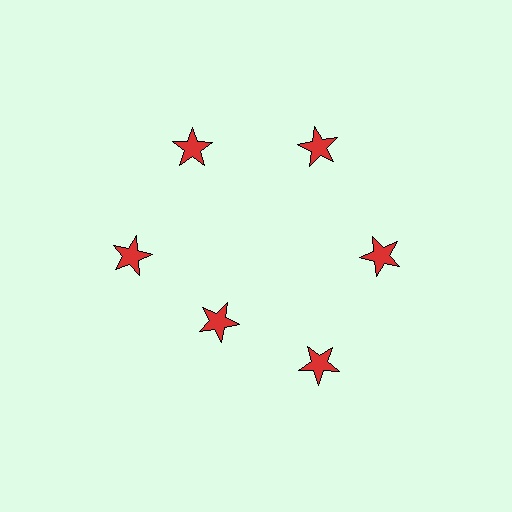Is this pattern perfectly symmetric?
No. The 6 red stars are arranged in a ring, but one element near the 7 o'clock position is pulled inward toward the center, breaking the 6-fold rotational symmetry.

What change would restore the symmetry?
The symmetry would be restored by moving it outward, back onto the ring so that all 6 stars sit at equal angles and equal distance from the center.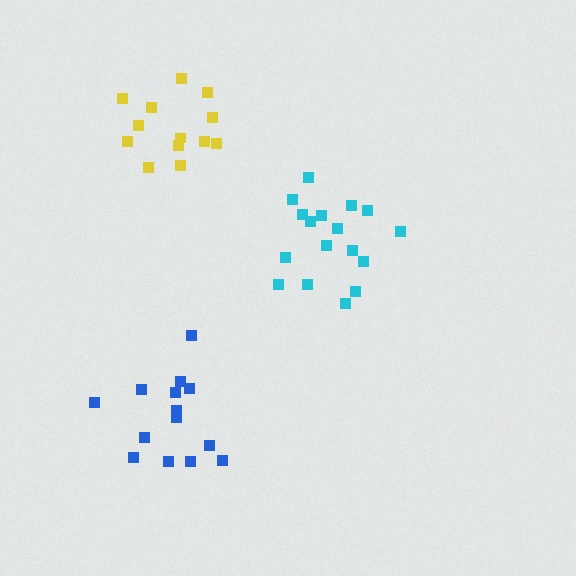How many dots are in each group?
Group 1: 13 dots, Group 2: 14 dots, Group 3: 17 dots (44 total).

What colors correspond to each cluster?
The clusters are colored: yellow, blue, cyan.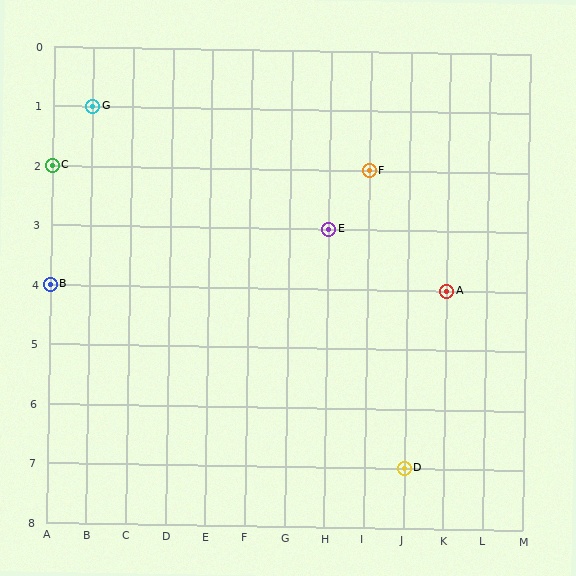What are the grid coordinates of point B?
Point B is at grid coordinates (A, 4).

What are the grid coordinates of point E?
Point E is at grid coordinates (H, 3).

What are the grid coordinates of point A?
Point A is at grid coordinates (K, 4).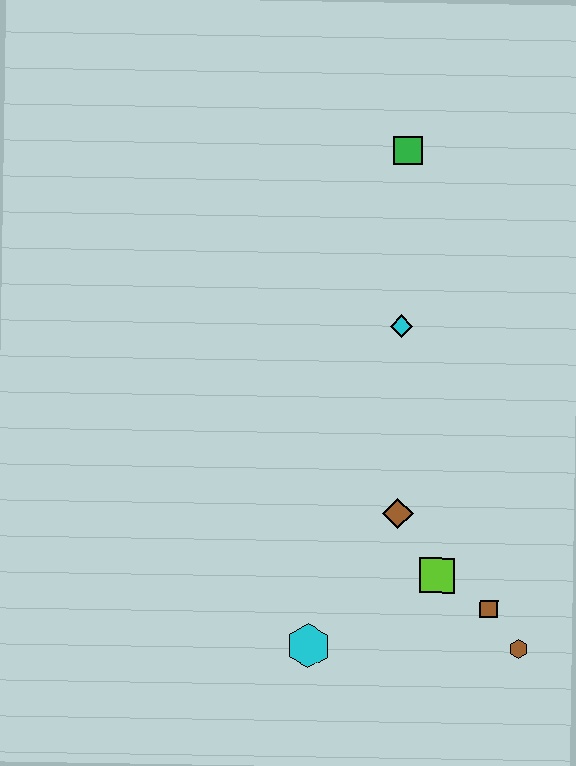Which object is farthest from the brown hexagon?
The green square is farthest from the brown hexagon.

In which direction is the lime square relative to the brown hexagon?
The lime square is to the left of the brown hexagon.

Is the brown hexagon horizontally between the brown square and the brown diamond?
No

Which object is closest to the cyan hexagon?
The lime square is closest to the cyan hexagon.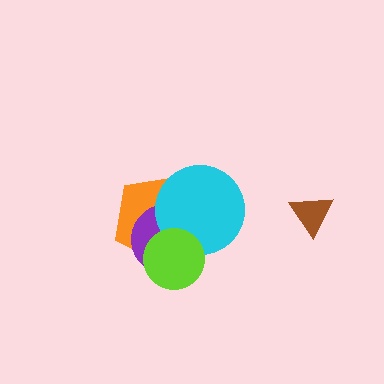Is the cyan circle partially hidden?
Yes, it is partially covered by another shape.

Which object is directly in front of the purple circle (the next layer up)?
The cyan circle is directly in front of the purple circle.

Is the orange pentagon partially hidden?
Yes, it is partially covered by another shape.